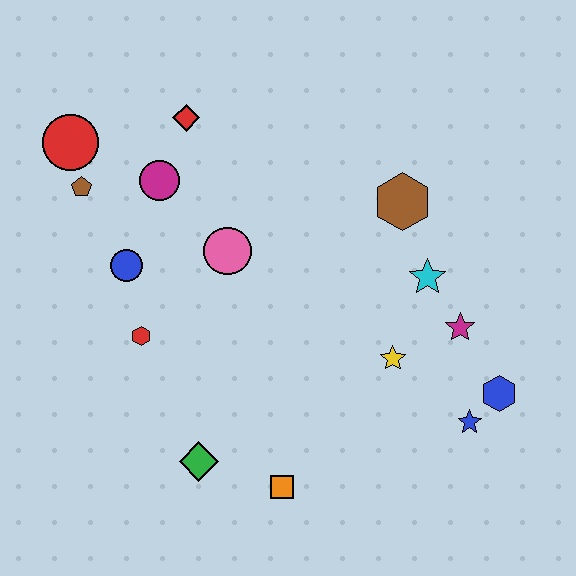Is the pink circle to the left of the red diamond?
No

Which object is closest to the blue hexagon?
The blue star is closest to the blue hexagon.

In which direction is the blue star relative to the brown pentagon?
The blue star is to the right of the brown pentagon.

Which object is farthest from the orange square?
The red circle is farthest from the orange square.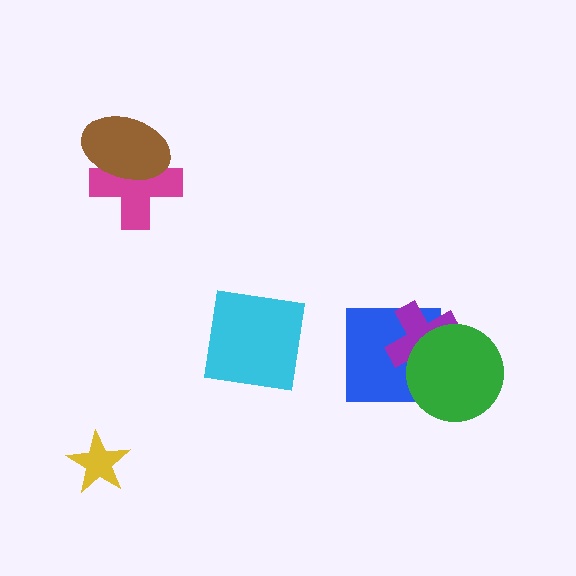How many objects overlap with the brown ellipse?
1 object overlaps with the brown ellipse.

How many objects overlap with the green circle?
2 objects overlap with the green circle.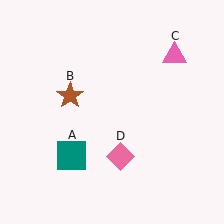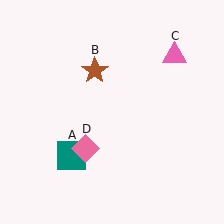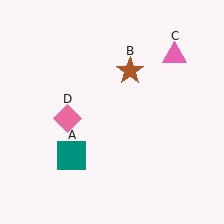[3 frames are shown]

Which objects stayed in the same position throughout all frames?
Teal square (object A) and pink triangle (object C) remained stationary.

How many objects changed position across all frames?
2 objects changed position: brown star (object B), pink diamond (object D).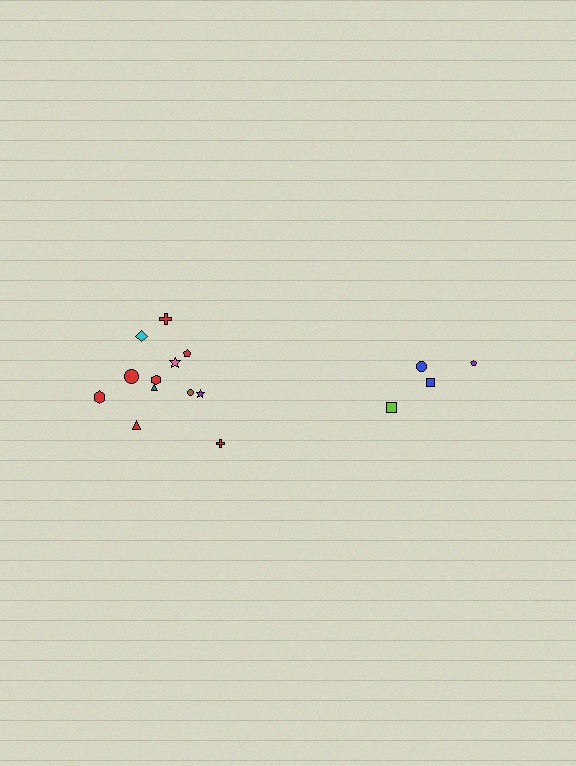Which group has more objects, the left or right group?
The left group.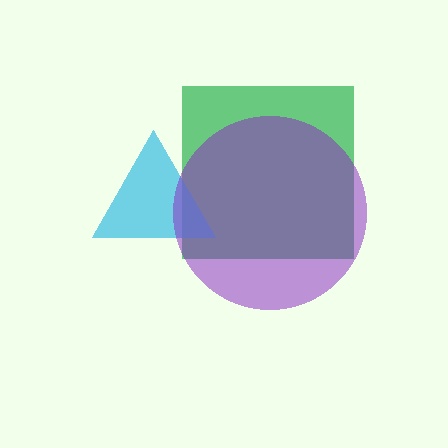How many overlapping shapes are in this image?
There are 3 overlapping shapes in the image.